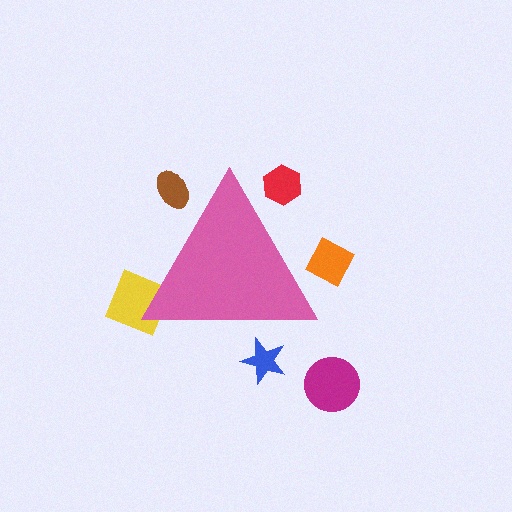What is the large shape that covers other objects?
A pink triangle.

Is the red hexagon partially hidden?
Yes, the red hexagon is partially hidden behind the pink triangle.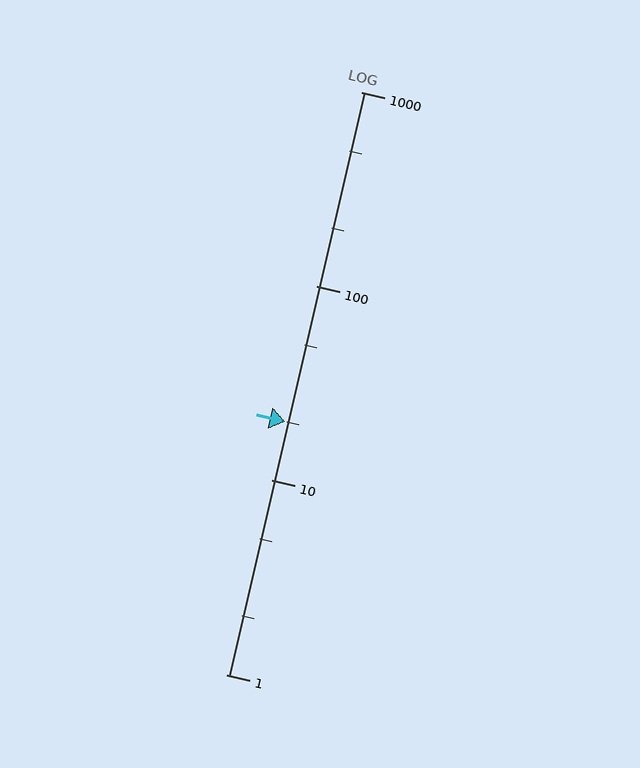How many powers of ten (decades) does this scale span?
The scale spans 3 decades, from 1 to 1000.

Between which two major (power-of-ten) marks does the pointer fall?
The pointer is between 10 and 100.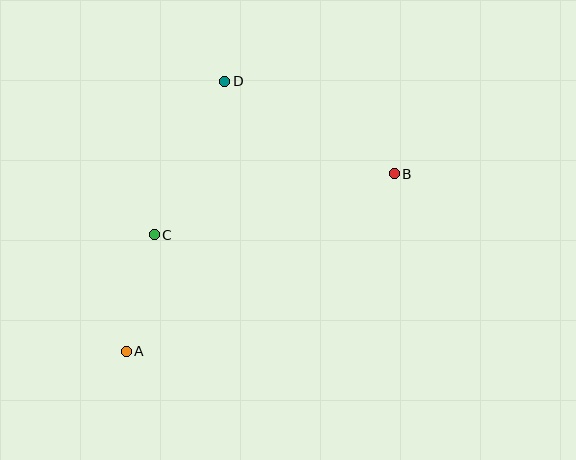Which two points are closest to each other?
Points A and C are closest to each other.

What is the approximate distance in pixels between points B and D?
The distance between B and D is approximately 193 pixels.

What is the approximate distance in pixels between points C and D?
The distance between C and D is approximately 169 pixels.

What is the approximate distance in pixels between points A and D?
The distance between A and D is approximately 287 pixels.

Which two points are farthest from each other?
Points A and B are farthest from each other.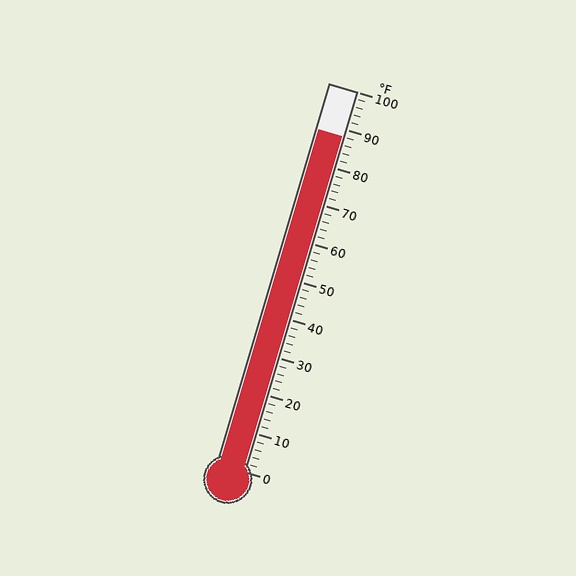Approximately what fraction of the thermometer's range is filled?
The thermometer is filled to approximately 90% of its range.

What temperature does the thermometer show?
The thermometer shows approximately 88°F.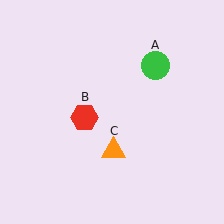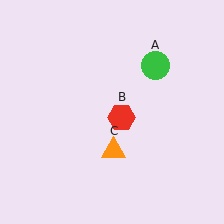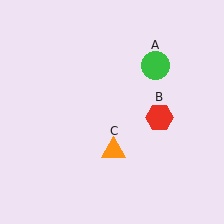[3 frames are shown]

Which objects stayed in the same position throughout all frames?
Green circle (object A) and orange triangle (object C) remained stationary.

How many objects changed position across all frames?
1 object changed position: red hexagon (object B).